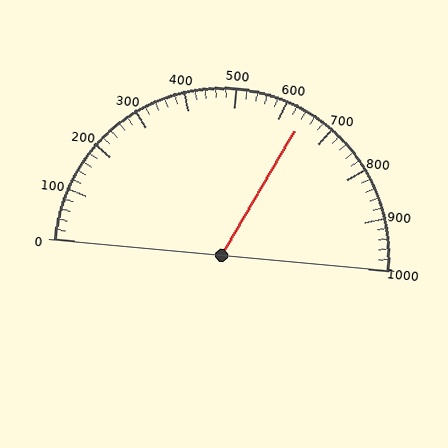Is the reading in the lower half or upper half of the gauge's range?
The reading is in the upper half of the range (0 to 1000).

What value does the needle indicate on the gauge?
The needle indicates approximately 640.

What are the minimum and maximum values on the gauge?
The gauge ranges from 0 to 1000.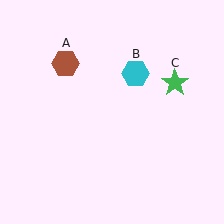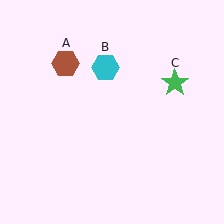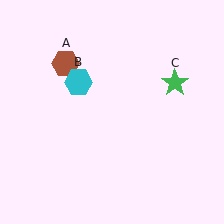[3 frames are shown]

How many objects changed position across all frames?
1 object changed position: cyan hexagon (object B).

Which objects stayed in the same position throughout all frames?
Brown hexagon (object A) and green star (object C) remained stationary.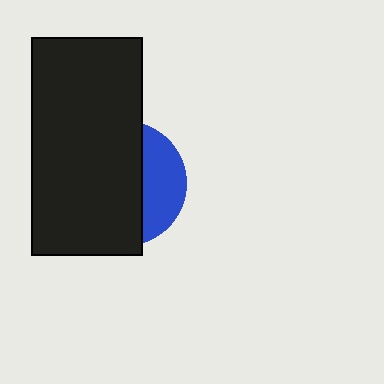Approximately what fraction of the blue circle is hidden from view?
Roughly 69% of the blue circle is hidden behind the black rectangle.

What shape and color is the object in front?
The object in front is a black rectangle.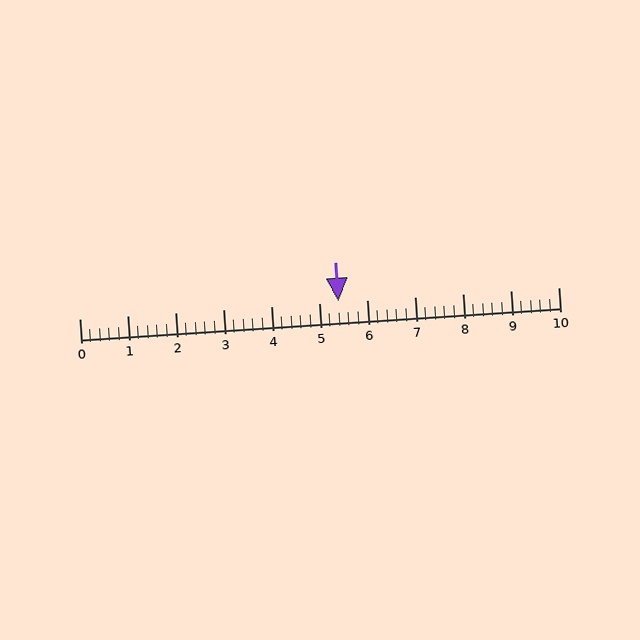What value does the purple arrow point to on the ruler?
The purple arrow points to approximately 5.4.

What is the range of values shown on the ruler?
The ruler shows values from 0 to 10.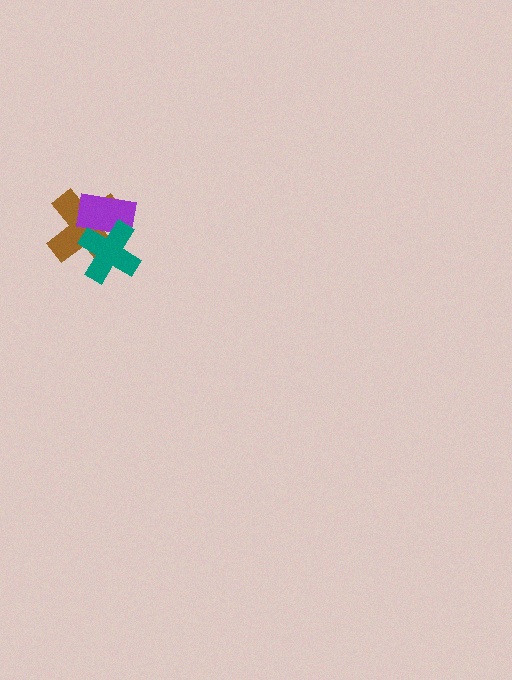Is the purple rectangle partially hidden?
Yes, it is partially covered by another shape.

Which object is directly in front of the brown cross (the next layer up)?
The purple rectangle is directly in front of the brown cross.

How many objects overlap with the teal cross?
2 objects overlap with the teal cross.